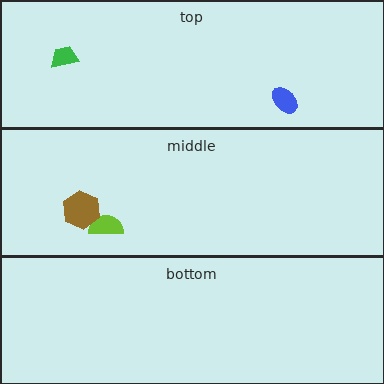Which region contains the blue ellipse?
The top region.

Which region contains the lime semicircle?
The middle region.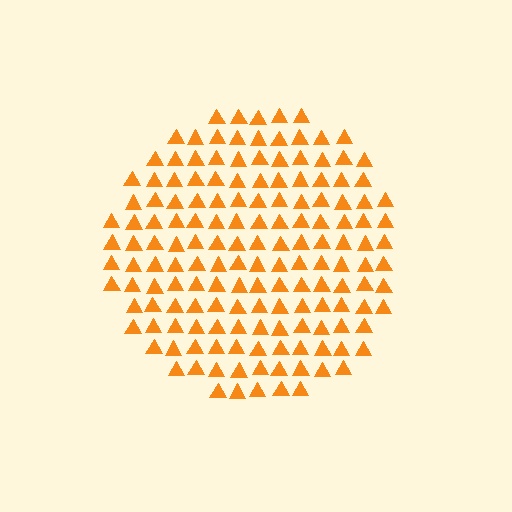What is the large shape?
The large shape is a circle.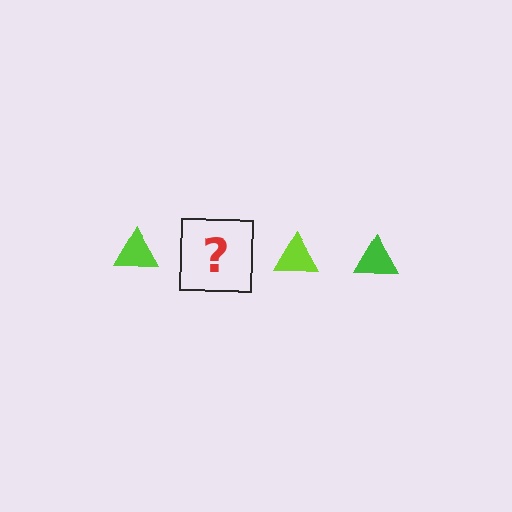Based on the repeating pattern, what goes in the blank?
The blank should be a green triangle.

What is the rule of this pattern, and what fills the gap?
The rule is that the pattern cycles through lime, green triangles. The gap should be filled with a green triangle.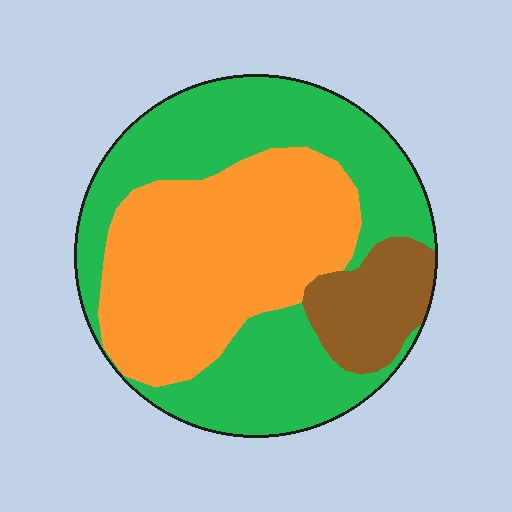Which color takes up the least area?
Brown, at roughly 10%.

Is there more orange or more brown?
Orange.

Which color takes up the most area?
Green, at roughly 50%.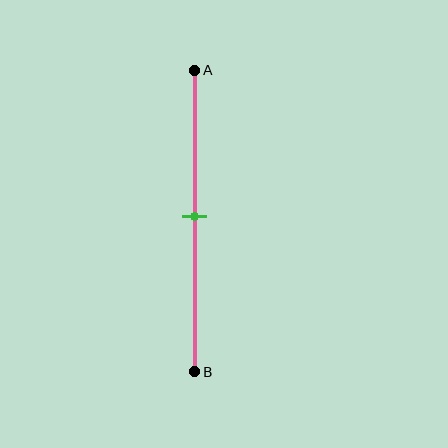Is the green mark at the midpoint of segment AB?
Yes, the mark is approximately at the midpoint.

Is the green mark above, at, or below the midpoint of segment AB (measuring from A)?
The green mark is approximately at the midpoint of segment AB.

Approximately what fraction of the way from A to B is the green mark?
The green mark is approximately 50% of the way from A to B.